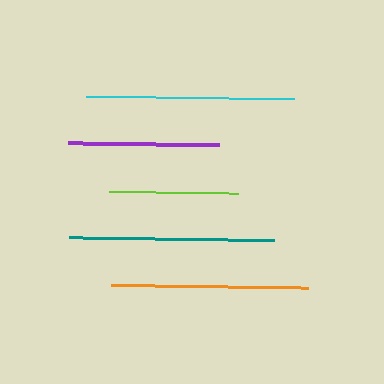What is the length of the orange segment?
The orange segment is approximately 197 pixels long.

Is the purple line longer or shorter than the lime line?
The purple line is longer than the lime line.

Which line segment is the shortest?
The lime line is the shortest at approximately 128 pixels.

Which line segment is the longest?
The cyan line is the longest at approximately 209 pixels.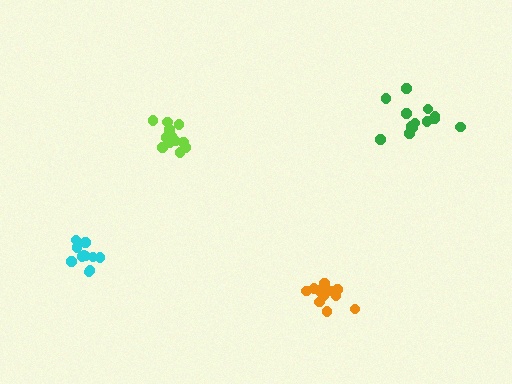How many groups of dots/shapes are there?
There are 4 groups.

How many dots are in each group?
Group 1: 12 dots, Group 2: 11 dots, Group 3: 14 dots, Group 4: 15 dots (52 total).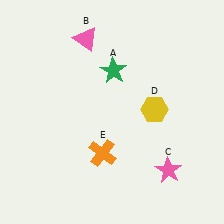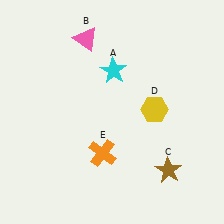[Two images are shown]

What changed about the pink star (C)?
In Image 1, C is pink. In Image 2, it changed to brown.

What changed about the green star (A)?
In Image 1, A is green. In Image 2, it changed to cyan.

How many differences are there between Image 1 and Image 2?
There are 2 differences between the two images.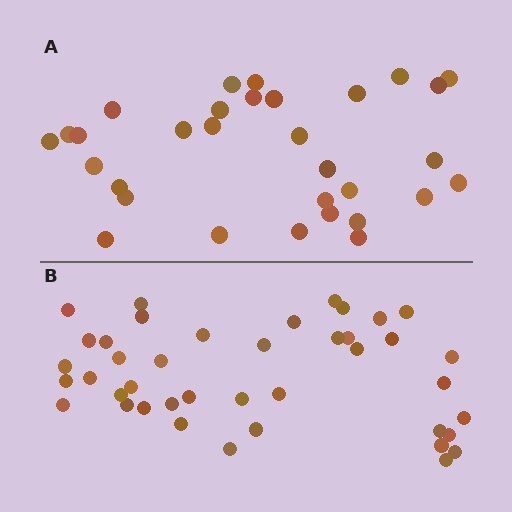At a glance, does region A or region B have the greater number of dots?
Region B (the bottom region) has more dots.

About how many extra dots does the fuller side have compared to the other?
Region B has roughly 10 or so more dots than region A.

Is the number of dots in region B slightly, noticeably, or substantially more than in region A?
Region B has noticeably more, but not dramatically so. The ratio is roughly 1.3 to 1.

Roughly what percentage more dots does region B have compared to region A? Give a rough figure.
About 30% more.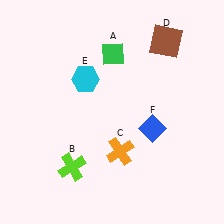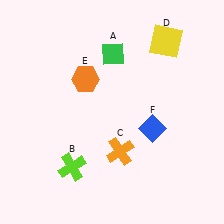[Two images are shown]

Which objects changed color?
D changed from brown to yellow. E changed from cyan to orange.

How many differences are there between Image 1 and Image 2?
There are 2 differences between the two images.